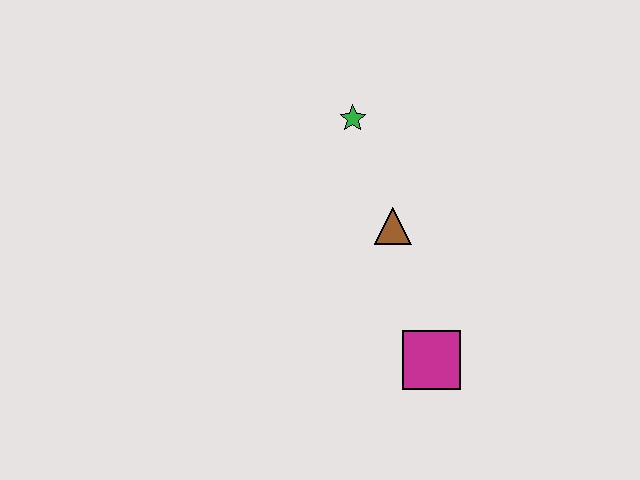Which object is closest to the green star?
The brown triangle is closest to the green star.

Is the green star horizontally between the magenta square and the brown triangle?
No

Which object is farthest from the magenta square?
The green star is farthest from the magenta square.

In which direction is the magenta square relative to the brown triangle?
The magenta square is below the brown triangle.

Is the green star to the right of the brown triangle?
No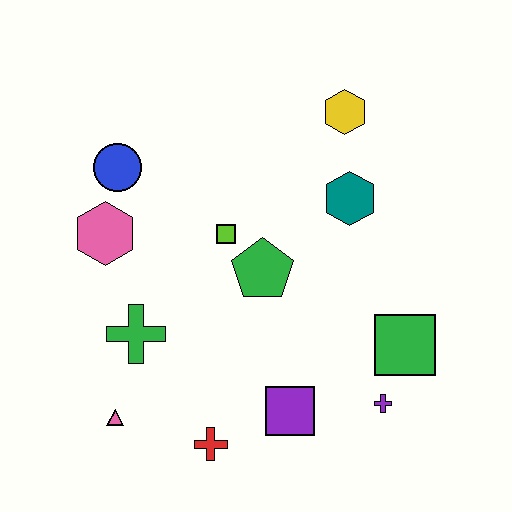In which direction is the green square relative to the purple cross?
The green square is above the purple cross.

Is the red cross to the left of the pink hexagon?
No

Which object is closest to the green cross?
The pink triangle is closest to the green cross.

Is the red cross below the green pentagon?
Yes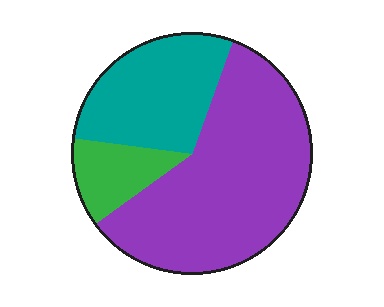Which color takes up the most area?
Purple, at roughly 60%.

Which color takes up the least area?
Green, at roughly 10%.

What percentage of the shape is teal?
Teal takes up about one quarter (1/4) of the shape.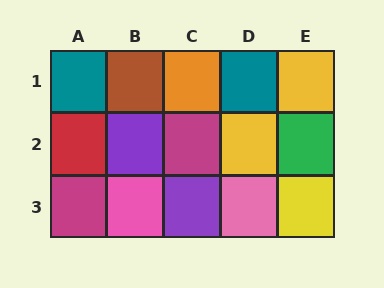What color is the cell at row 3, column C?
Purple.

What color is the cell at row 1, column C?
Orange.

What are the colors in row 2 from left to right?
Red, purple, magenta, yellow, green.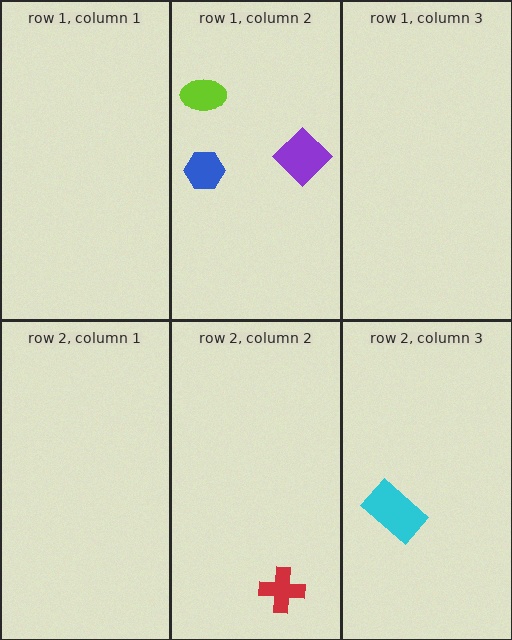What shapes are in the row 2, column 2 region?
The red cross.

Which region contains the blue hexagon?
The row 1, column 2 region.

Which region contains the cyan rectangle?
The row 2, column 3 region.